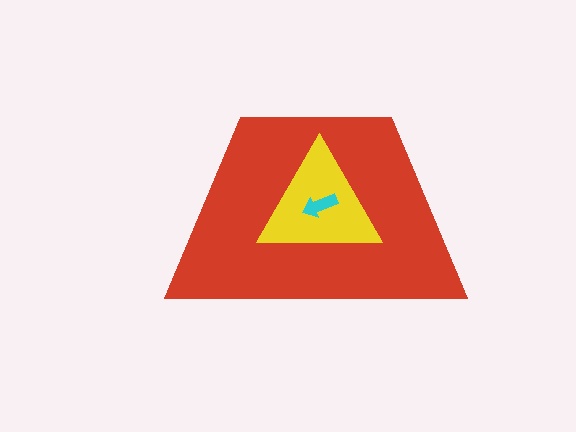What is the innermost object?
The cyan arrow.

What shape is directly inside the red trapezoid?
The yellow triangle.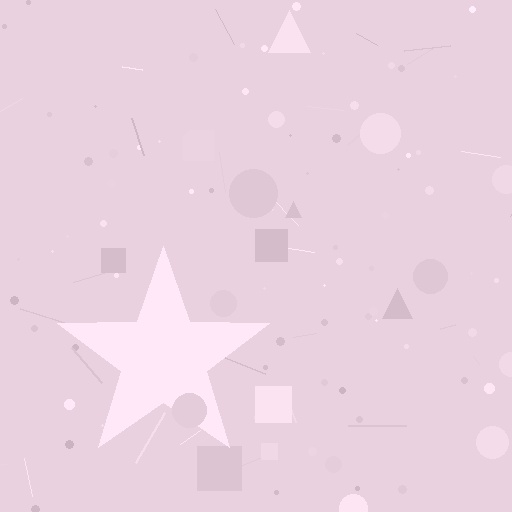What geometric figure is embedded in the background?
A star is embedded in the background.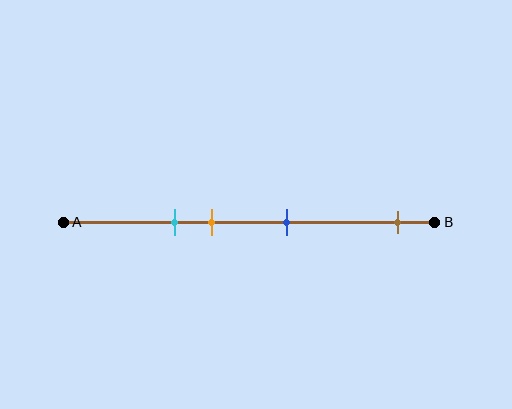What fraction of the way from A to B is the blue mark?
The blue mark is approximately 60% (0.6) of the way from A to B.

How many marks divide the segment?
There are 4 marks dividing the segment.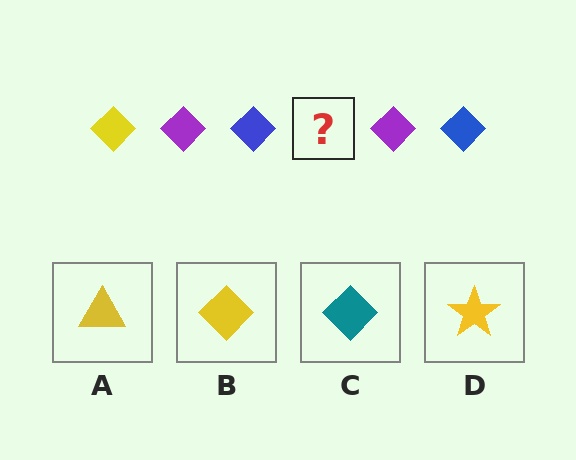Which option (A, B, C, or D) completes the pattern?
B.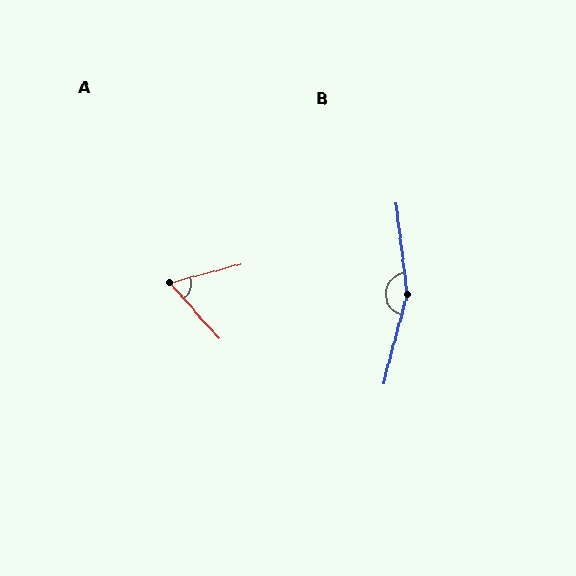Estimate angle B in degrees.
Approximately 158 degrees.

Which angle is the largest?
B, at approximately 158 degrees.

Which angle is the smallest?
A, at approximately 63 degrees.